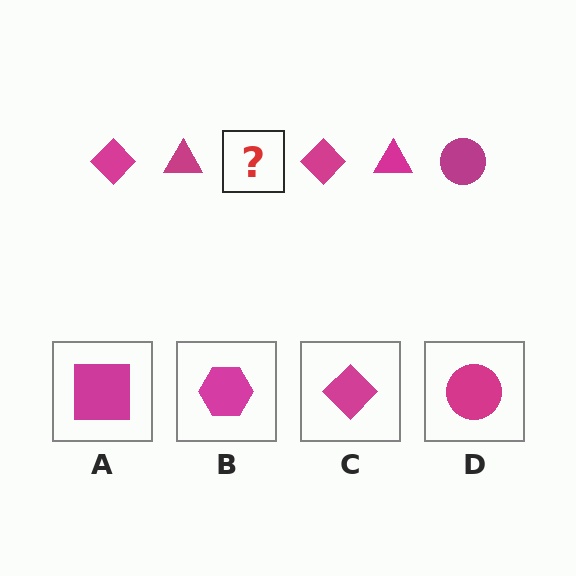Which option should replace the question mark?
Option D.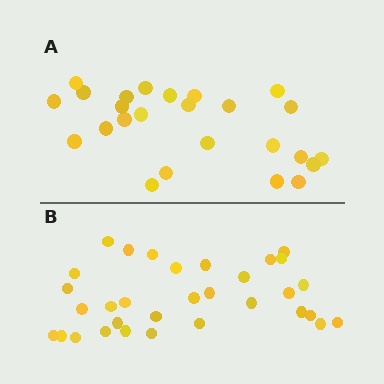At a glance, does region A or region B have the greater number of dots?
Region B (the bottom region) has more dots.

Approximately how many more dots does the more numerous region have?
Region B has roughly 8 or so more dots than region A.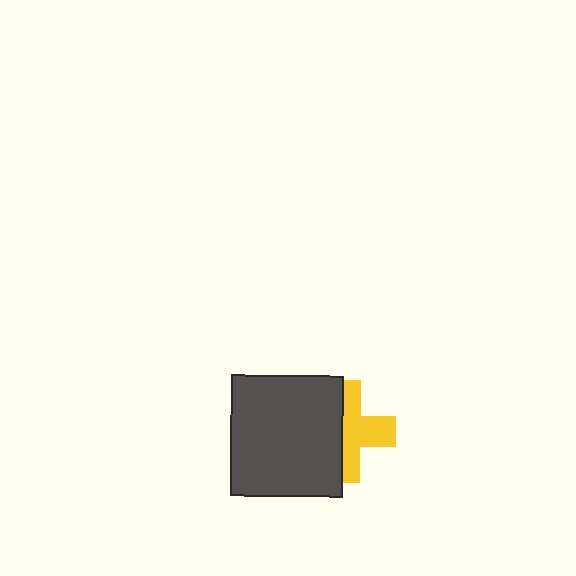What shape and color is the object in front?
The object in front is a dark gray rectangle.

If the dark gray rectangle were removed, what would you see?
You would see the complete yellow cross.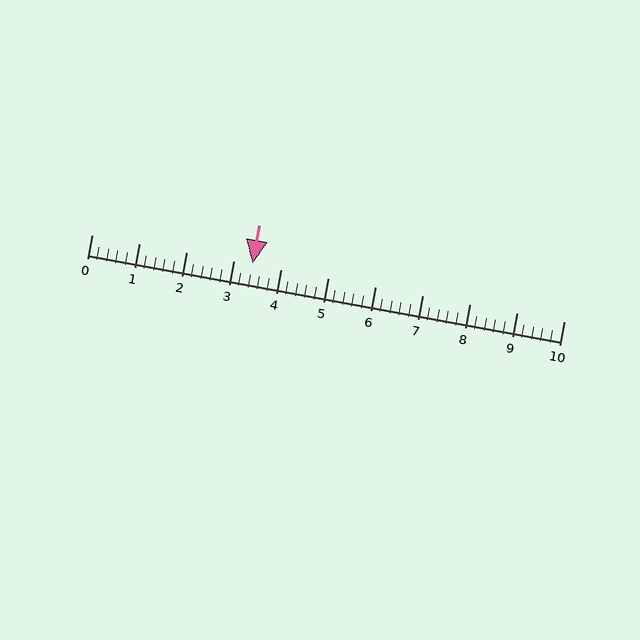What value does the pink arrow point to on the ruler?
The pink arrow points to approximately 3.4.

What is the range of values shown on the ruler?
The ruler shows values from 0 to 10.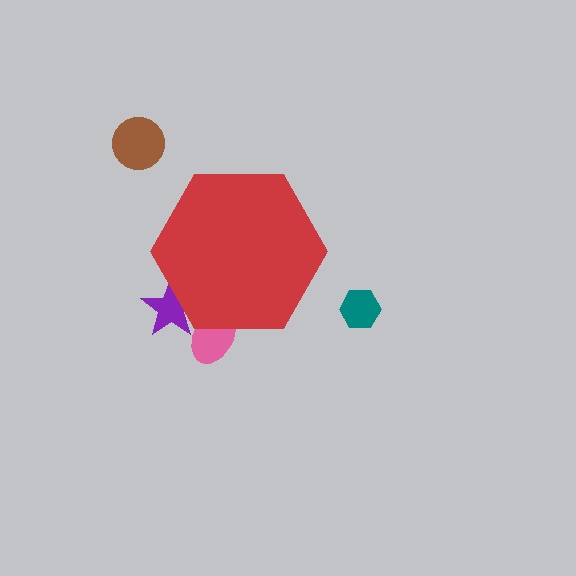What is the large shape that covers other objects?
A red hexagon.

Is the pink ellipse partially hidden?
Yes, the pink ellipse is partially hidden behind the red hexagon.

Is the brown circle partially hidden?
No, the brown circle is fully visible.